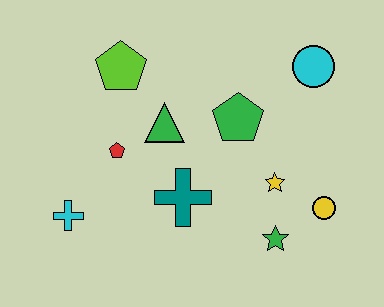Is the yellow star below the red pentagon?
Yes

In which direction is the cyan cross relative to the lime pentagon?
The cyan cross is below the lime pentagon.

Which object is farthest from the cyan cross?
The cyan circle is farthest from the cyan cross.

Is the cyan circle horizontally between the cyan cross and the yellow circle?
Yes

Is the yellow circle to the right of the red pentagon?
Yes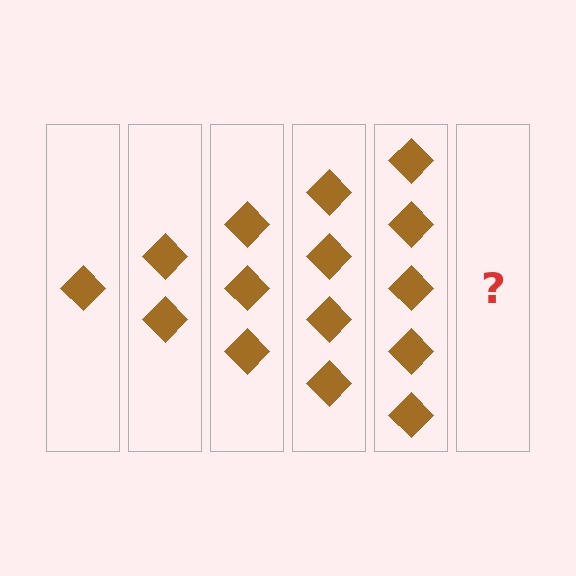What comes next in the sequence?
The next element should be 6 diamonds.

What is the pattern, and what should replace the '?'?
The pattern is that each step adds one more diamond. The '?' should be 6 diamonds.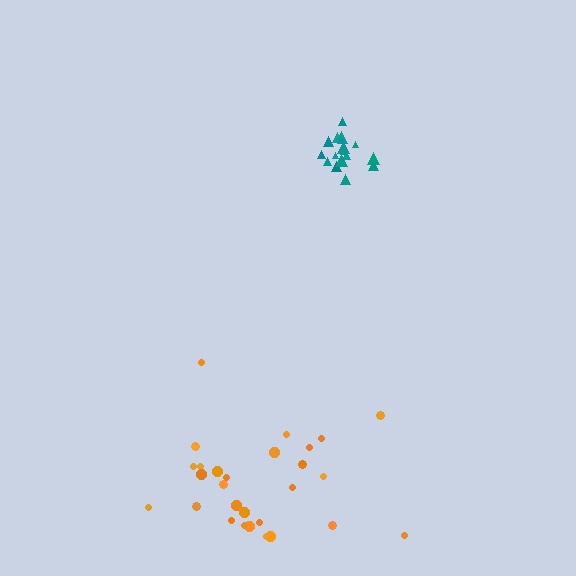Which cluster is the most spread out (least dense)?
Orange.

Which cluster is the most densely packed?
Teal.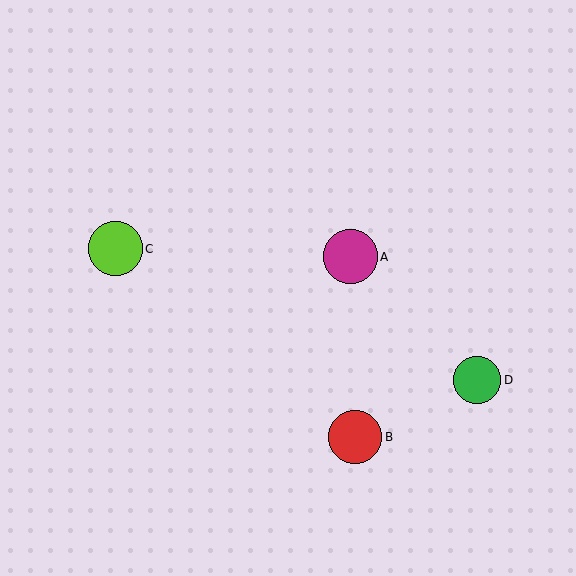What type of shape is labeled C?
Shape C is a lime circle.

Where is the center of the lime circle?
The center of the lime circle is at (115, 249).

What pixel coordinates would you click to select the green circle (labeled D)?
Click at (477, 380) to select the green circle D.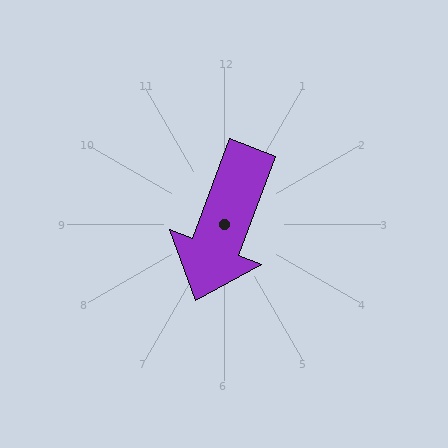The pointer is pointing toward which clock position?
Roughly 7 o'clock.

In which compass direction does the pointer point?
South.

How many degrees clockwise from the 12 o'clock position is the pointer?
Approximately 201 degrees.